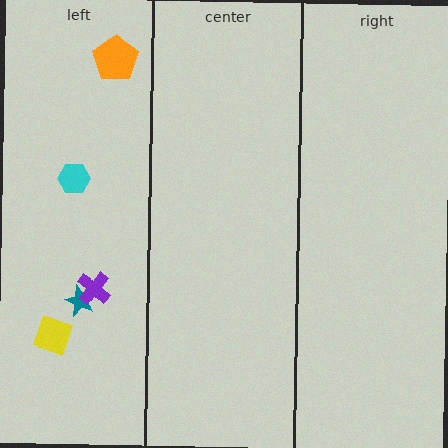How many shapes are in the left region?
5.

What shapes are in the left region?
The cyan hexagon, the yellow square, the teal star, the orange pentagon, the purple cross.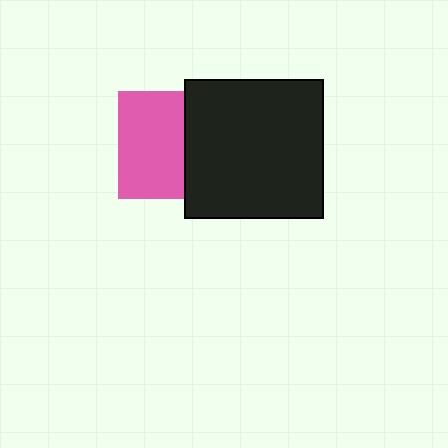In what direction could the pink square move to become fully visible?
The pink square could move left. That would shift it out from behind the black square entirely.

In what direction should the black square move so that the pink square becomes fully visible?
The black square should move right. That is the shortest direction to clear the overlap and leave the pink square fully visible.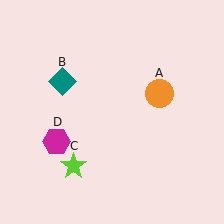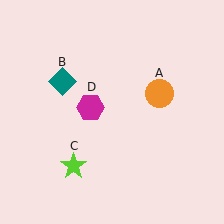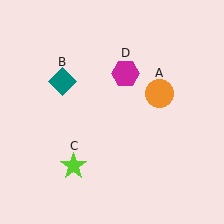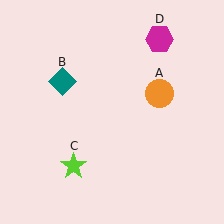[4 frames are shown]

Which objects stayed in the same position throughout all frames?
Orange circle (object A) and teal diamond (object B) and lime star (object C) remained stationary.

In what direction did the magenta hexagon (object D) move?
The magenta hexagon (object D) moved up and to the right.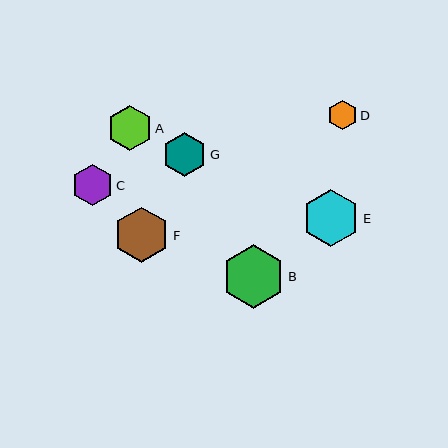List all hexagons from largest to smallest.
From largest to smallest: B, E, F, A, G, C, D.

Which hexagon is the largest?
Hexagon B is the largest with a size of approximately 63 pixels.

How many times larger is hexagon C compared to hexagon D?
Hexagon C is approximately 1.4 times the size of hexagon D.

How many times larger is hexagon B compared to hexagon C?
Hexagon B is approximately 1.5 times the size of hexagon C.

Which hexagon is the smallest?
Hexagon D is the smallest with a size of approximately 30 pixels.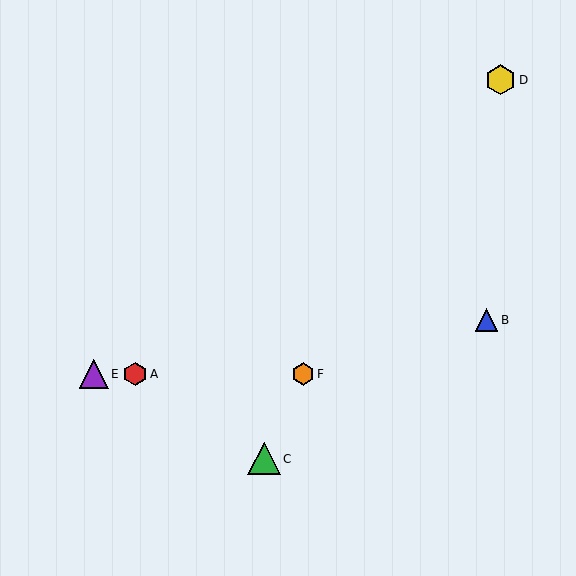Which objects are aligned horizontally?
Objects A, E, F are aligned horizontally.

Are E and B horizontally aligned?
No, E is at y≈374 and B is at y≈320.